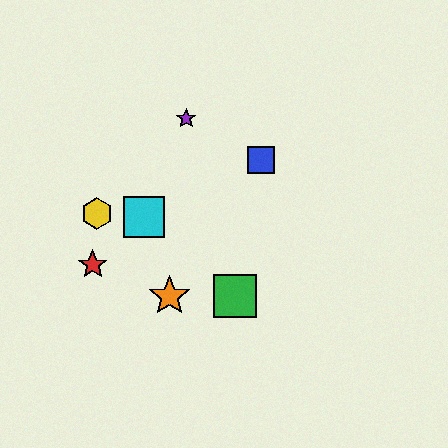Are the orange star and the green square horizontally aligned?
Yes, both are at y≈296.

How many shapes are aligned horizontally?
2 shapes (the green square, the orange star) are aligned horizontally.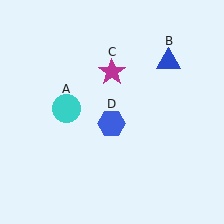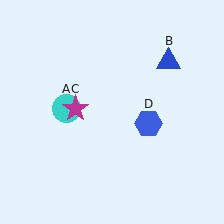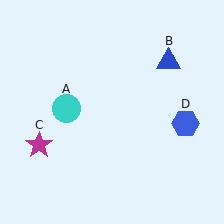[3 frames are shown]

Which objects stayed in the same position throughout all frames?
Cyan circle (object A) and blue triangle (object B) remained stationary.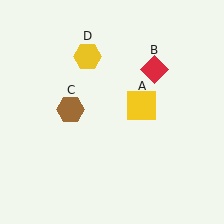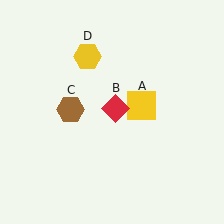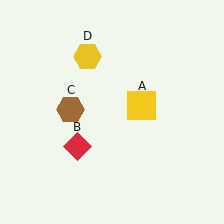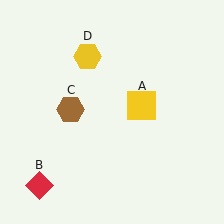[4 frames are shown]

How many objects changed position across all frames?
1 object changed position: red diamond (object B).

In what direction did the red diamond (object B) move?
The red diamond (object B) moved down and to the left.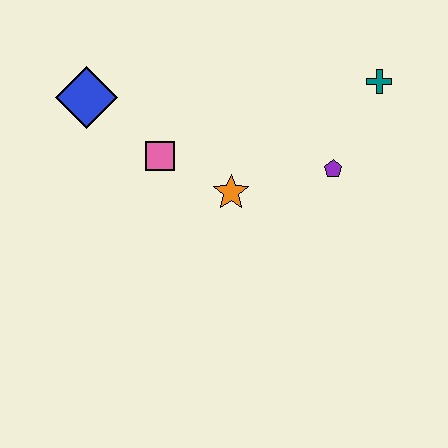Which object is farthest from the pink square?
The teal cross is farthest from the pink square.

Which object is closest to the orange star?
The pink square is closest to the orange star.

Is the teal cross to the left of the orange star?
No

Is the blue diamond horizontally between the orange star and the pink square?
No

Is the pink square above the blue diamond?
No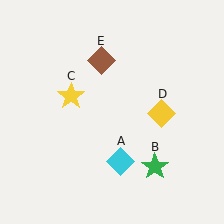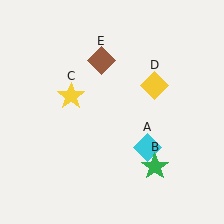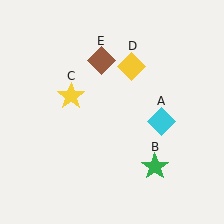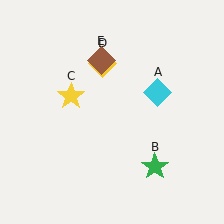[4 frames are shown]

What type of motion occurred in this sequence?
The cyan diamond (object A), yellow diamond (object D) rotated counterclockwise around the center of the scene.